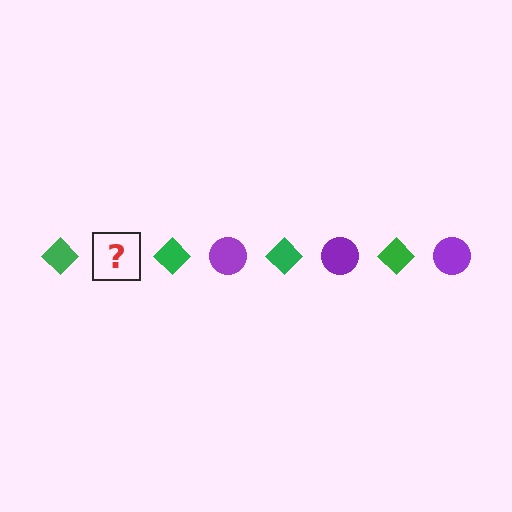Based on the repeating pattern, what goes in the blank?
The blank should be a purple circle.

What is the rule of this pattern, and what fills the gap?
The rule is that the pattern alternates between green diamond and purple circle. The gap should be filled with a purple circle.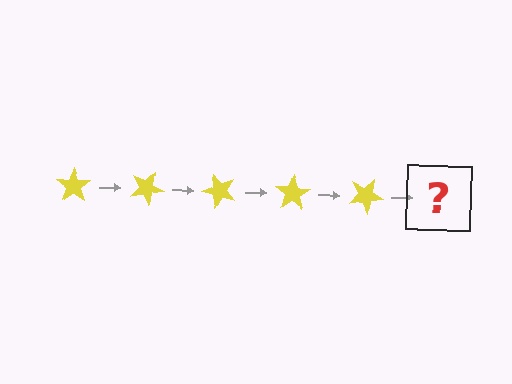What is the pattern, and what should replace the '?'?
The pattern is that the star rotates 25 degrees each step. The '?' should be a yellow star rotated 125 degrees.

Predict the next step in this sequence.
The next step is a yellow star rotated 125 degrees.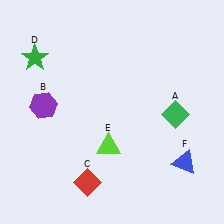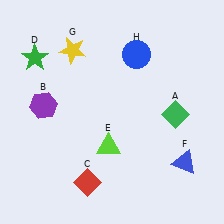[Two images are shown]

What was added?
A yellow star (G), a blue circle (H) were added in Image 2.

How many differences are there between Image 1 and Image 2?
There are 2 differences between the two images.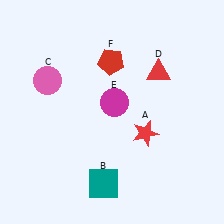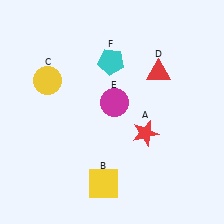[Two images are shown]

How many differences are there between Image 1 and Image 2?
There are 3 differences between the two images.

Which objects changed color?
B changed from teal to yellow. C changed from pink to yellow. F changed from red to cyan.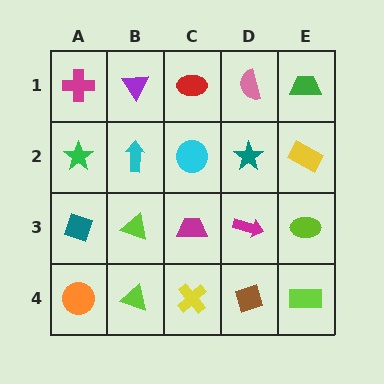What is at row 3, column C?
A magenta trapezoid.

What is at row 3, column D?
A magenta arrow.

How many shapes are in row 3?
5 shapes.